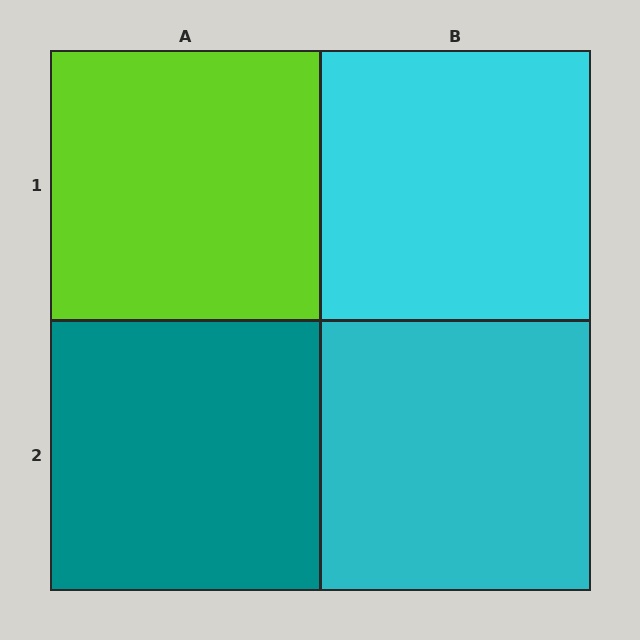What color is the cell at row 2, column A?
Teal.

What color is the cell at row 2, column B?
Cyan.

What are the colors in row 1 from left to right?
Lime, cyan.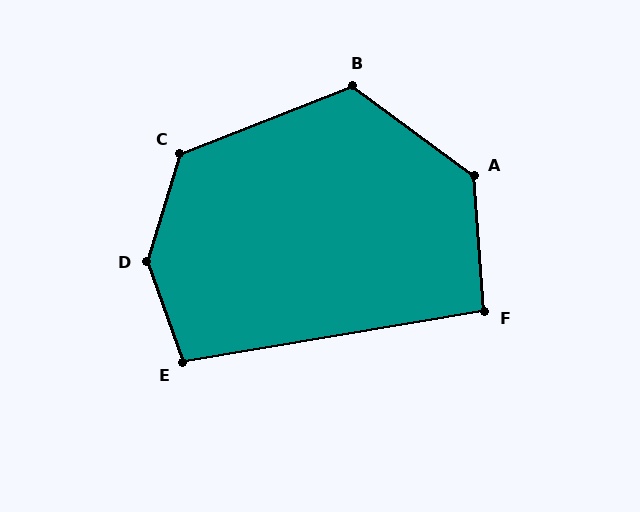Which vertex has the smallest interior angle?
F, at approximately 95 degrees.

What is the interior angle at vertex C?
Approximately 129 degrees (obtuse).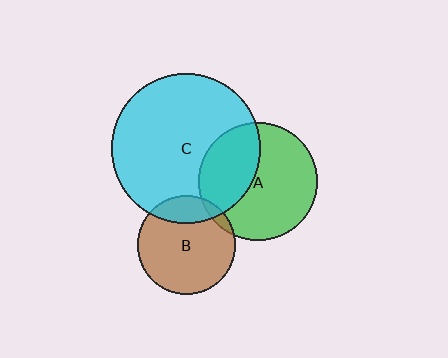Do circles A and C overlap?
Yes.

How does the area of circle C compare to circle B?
Approximately 2.3 times.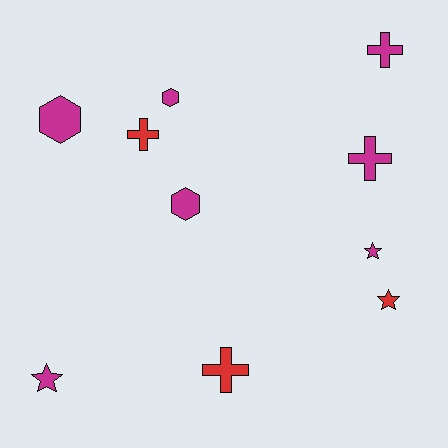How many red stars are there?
There is 1 red star.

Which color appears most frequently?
Magenta, with 7 objects.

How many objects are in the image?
There are 10 objects.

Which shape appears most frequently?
Cross, with 4 objects.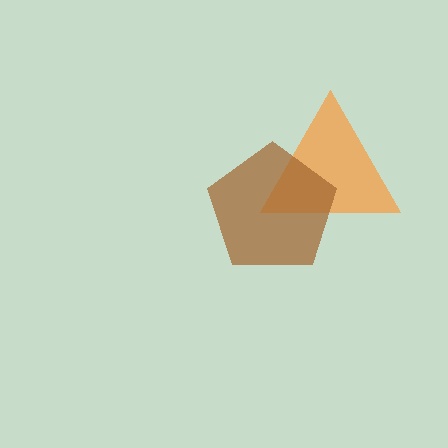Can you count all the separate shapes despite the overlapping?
Yes, there are 2 separate shapes.